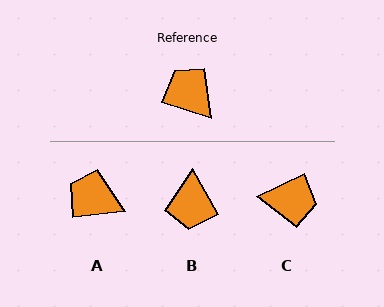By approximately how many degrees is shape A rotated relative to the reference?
Approximately 25 degrees counter-clockwise.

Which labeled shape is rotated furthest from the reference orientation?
B, about 138 degrees away.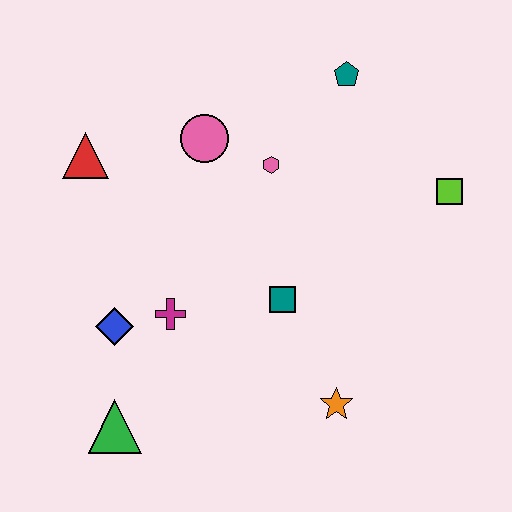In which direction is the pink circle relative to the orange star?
The pink circle is above the orange star.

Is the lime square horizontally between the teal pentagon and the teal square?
No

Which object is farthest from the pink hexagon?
The green triangle is farthest from the pink hexagon.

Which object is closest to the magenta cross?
The blue diamond is closest to the magenta cross.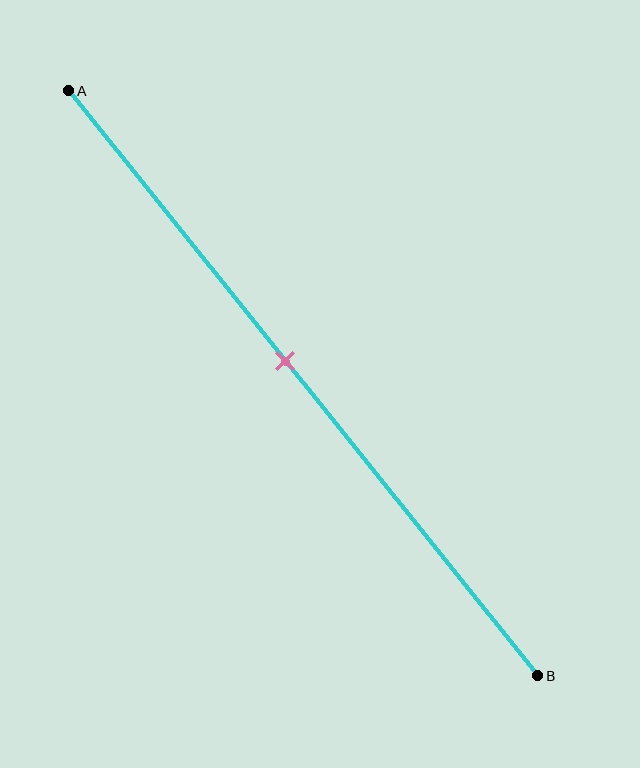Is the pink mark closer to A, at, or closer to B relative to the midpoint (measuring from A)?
The pink mark is closer to point A than the midpoint of segment AB.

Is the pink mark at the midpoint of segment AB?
No, the mark is at about 45% from A, not at the 50% midpoint.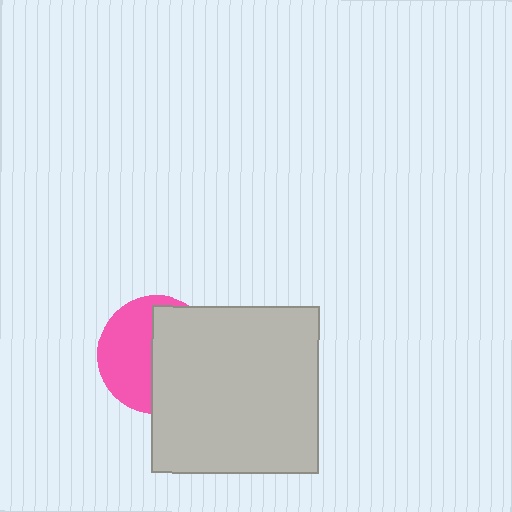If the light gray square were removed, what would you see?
You would see the complete pink circle.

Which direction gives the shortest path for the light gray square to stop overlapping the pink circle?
Moving right gives the shortest separation.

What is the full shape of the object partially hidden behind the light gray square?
The partially hidden object is a pink circle.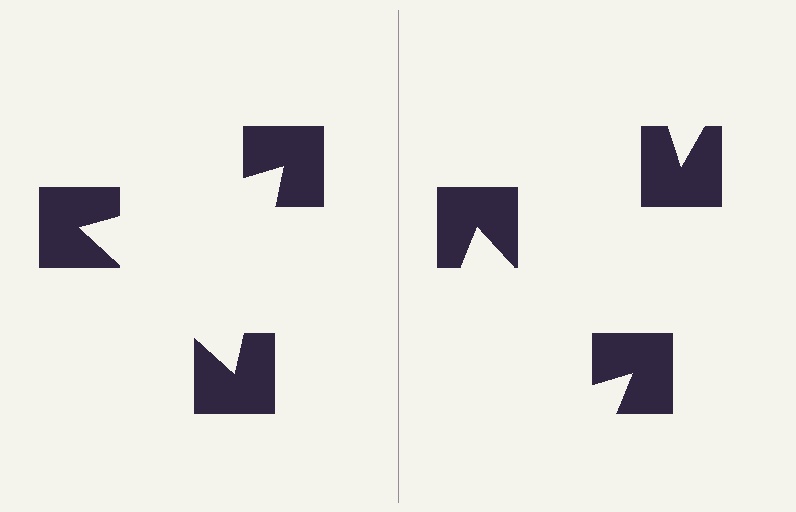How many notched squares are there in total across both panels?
6 — 3 on each side.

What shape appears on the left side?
An illusory triangle.